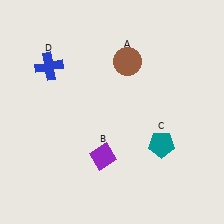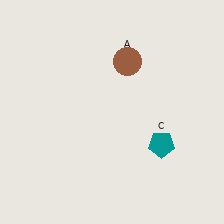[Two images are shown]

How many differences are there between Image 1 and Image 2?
There are 2 differences between the two images.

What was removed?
The purple diamond (B), the blue cross (D) were removed in Image 2.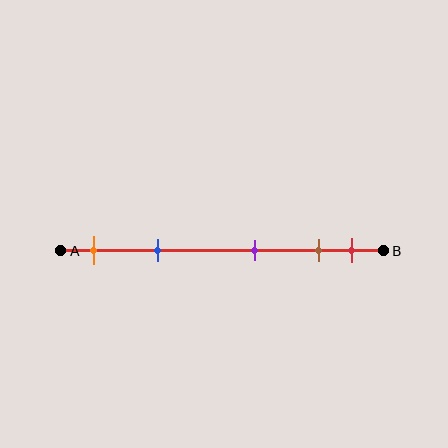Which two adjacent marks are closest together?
The brown and red marks are the closest adjacent pair.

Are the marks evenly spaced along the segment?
No, the marks are not evenly spaced.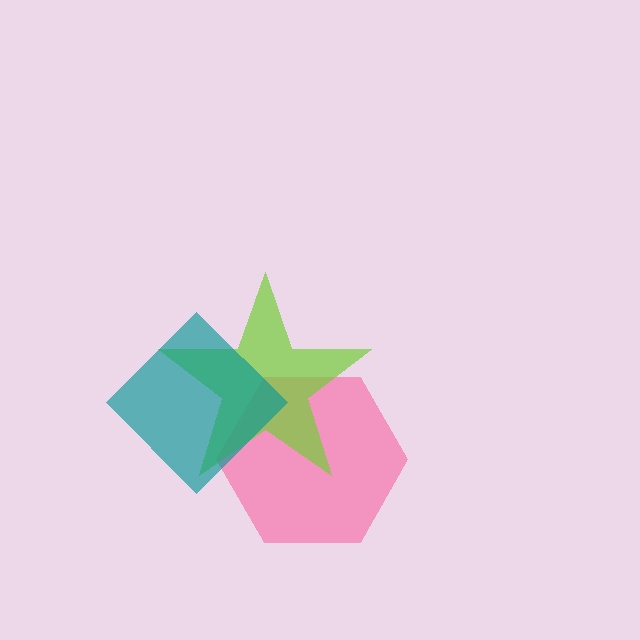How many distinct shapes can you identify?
There are 3 distinct shapes: a pink hexagon, a lime star, a teal diamond.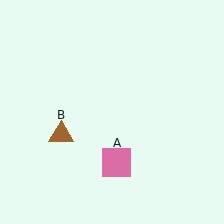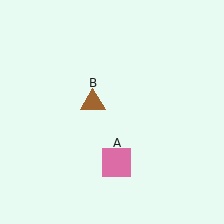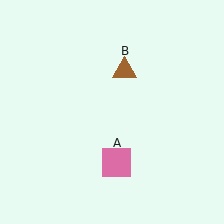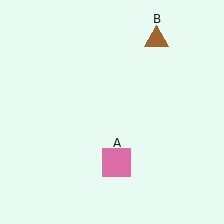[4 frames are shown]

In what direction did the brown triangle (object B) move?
The brown triangle (object B) moved up and to the right.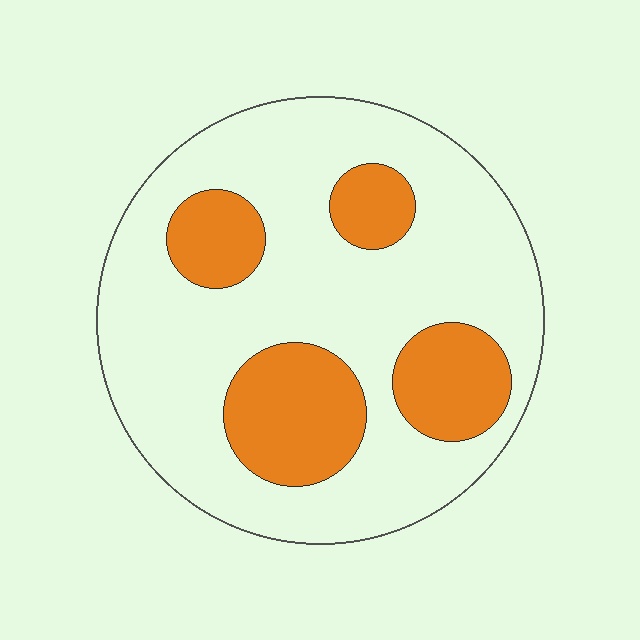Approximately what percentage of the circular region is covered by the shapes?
Approximately 25%.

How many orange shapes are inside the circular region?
4.